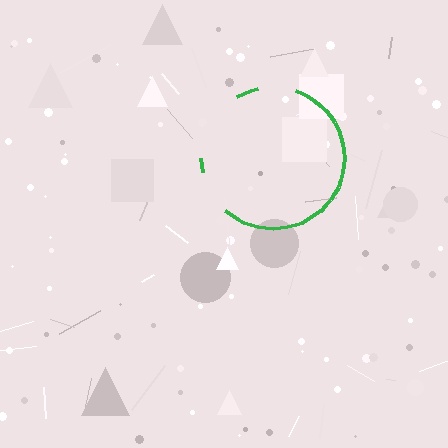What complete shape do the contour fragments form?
The contour fragments form a circle.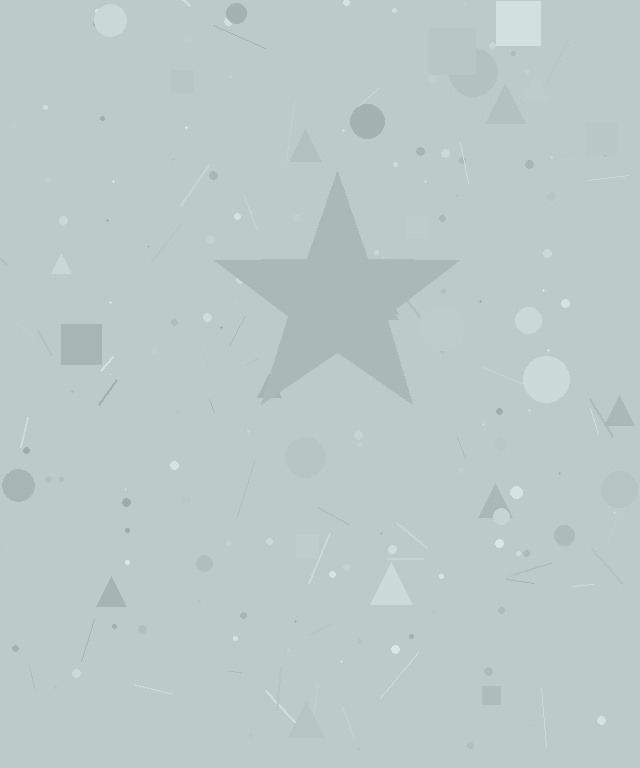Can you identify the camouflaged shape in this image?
The camouflaged shape is a star.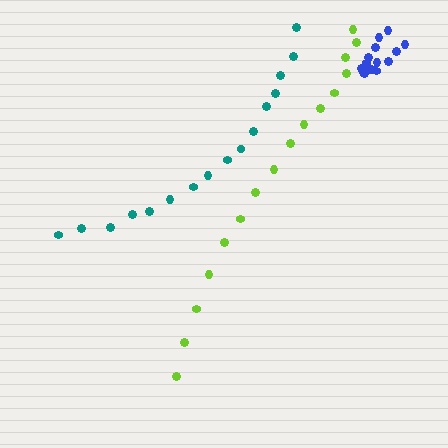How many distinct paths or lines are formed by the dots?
There are 3 distinct paths.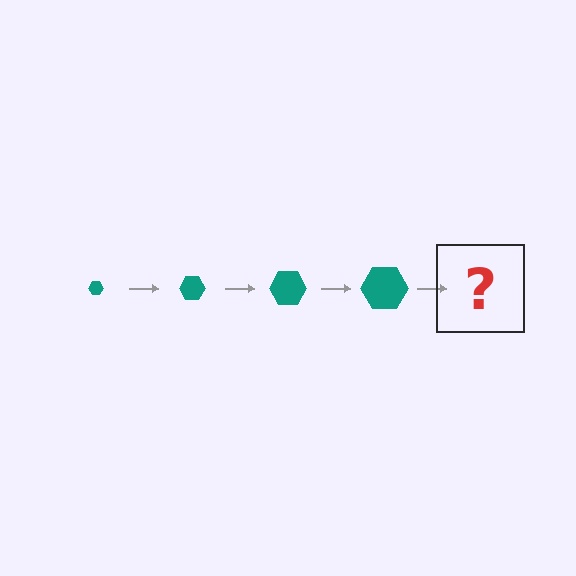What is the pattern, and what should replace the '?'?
The pattern is that the hexagon gets progressively larger each step. The '?' should be a teal hexagon, larger than the previous one.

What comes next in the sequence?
The next element should be a teal hexagon, larger than the previous one.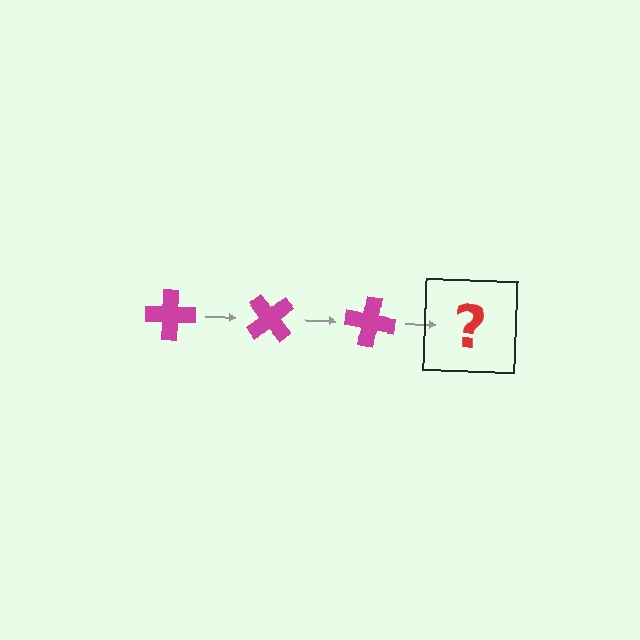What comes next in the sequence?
The next element should be a magenta cross rotated 150 degrees.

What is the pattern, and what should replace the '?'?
The pattern is that the cross rotates 50 degrees each step. The '?' should be a magenta cross rotated 150 degrees.